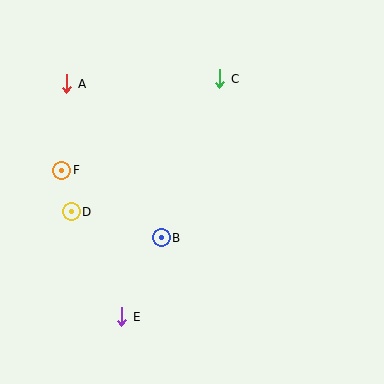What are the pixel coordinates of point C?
Point C is at (220, 79).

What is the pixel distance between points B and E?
The distance between B and E is 88 pixels.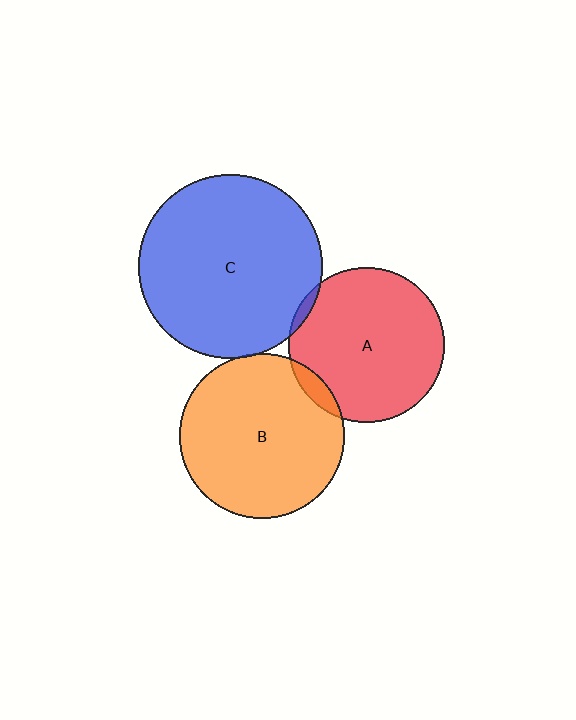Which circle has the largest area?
Circle C (blue).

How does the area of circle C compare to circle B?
Approximately 1.2 times.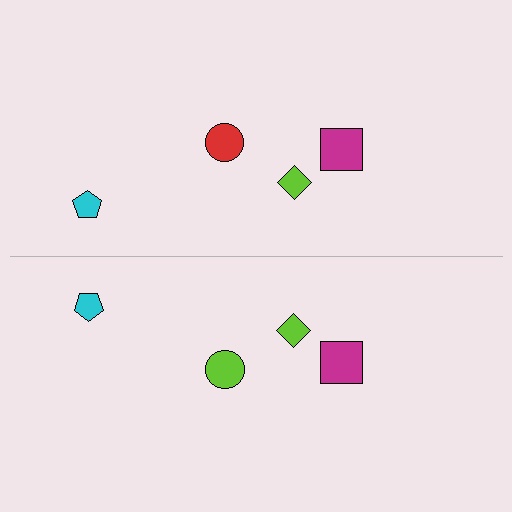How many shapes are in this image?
There are 8 shapes in this image.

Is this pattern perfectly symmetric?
No, the pattern is not perfectly symmetric. The lime circle on the bottom side breaks the symmetry — its mirror counterpart is red.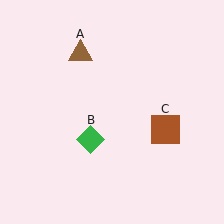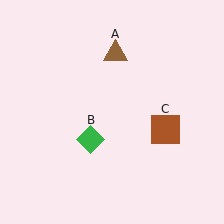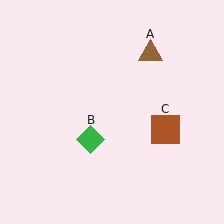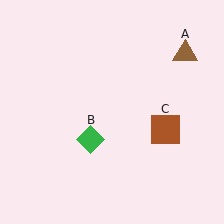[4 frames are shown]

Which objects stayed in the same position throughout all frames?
Green diamond (object B) and brown square (object C) remained stationary.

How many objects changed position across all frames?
1 object changed position: brown triangle (object A).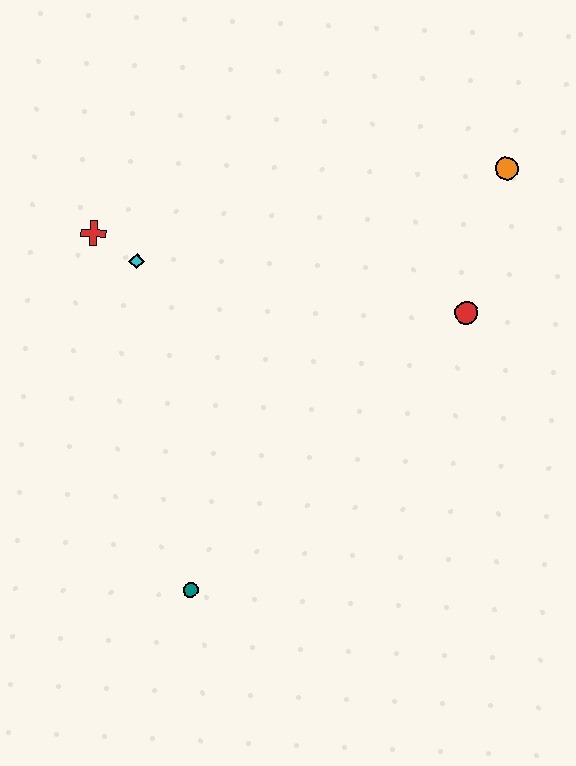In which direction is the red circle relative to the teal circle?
The red circle is above the teal circle.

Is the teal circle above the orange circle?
No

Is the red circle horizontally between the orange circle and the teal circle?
Yes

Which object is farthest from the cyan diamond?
The orange circle is farthest from the cyan diamond.